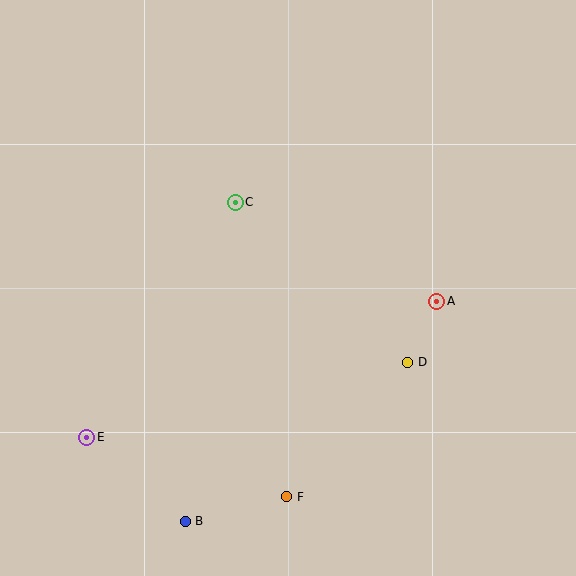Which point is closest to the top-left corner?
Point C is closest to the top-left corner.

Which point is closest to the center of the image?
Point C at (235, 202) is closest to the center.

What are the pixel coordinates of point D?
Point D is at (408, 362).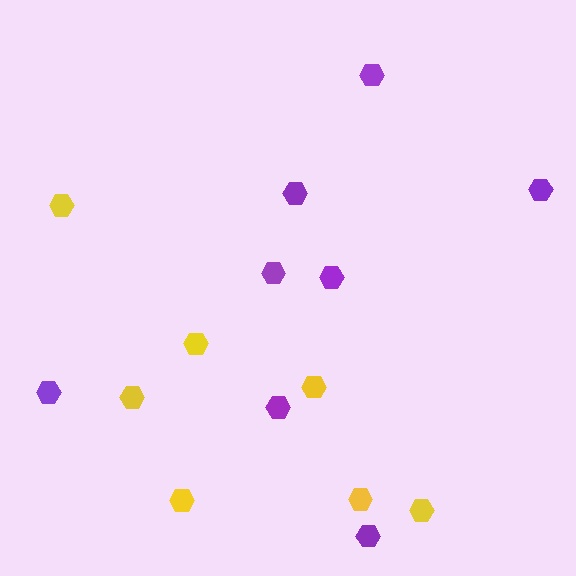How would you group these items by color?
There are 2 groups: one group of yellow hexagons (7) and one group of purple hexagons (8).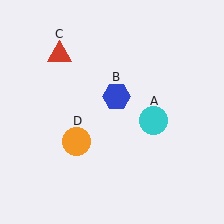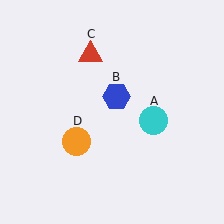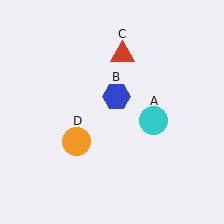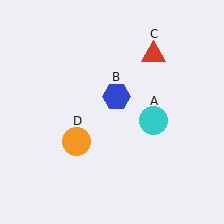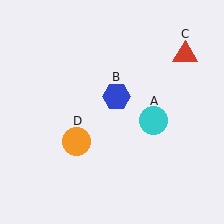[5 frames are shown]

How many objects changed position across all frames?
1 object changed position: red triangle (object C).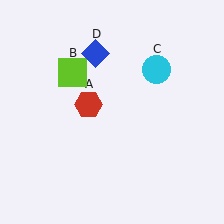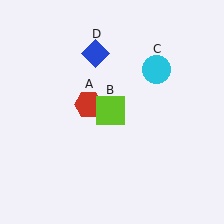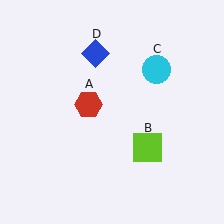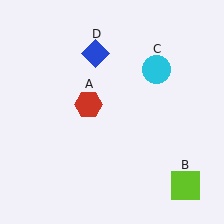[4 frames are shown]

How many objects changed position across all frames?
1 object changed position: lime square (object B).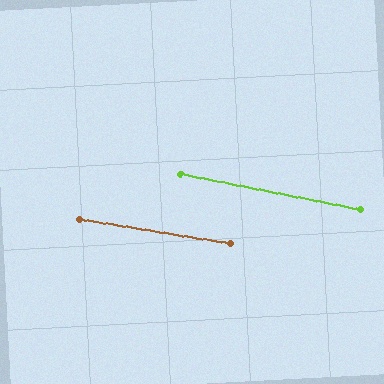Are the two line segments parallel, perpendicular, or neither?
Parallel — their directions differ by only 2.0°.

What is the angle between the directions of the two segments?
Approximately 2 degrees.